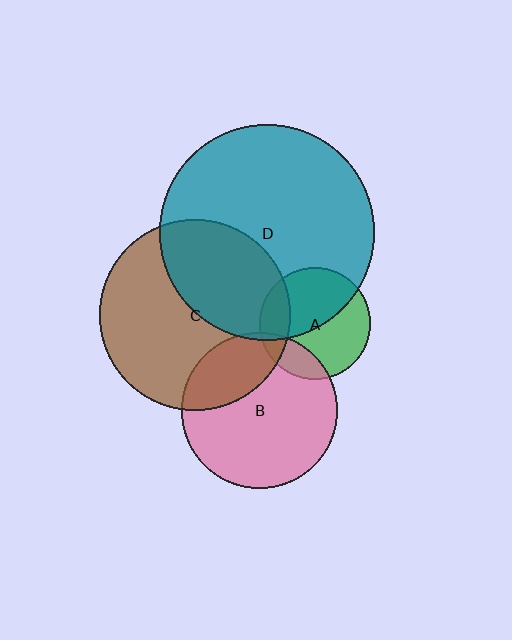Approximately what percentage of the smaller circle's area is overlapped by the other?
Approximately 5%.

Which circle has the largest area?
Circle D (teal).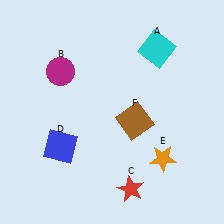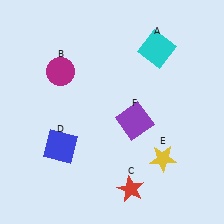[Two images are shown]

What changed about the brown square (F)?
In Image 1, F is brown. In Image 2, it changed to purple.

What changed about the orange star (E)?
In Image 1, E is orange. In Image 2, it changed to yellow.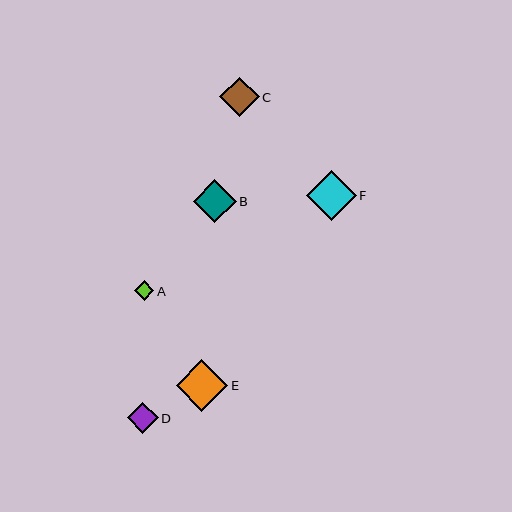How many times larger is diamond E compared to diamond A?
Diamond E is approximately 2.6 times the size of diamond A.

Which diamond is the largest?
Diamond E is the largest with a size of approximately 52 pixels.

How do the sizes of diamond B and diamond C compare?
Diamond B and diamond C are approximately the same size.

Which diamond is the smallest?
Diamond A is the smallest with a size of approximately 20 pixels.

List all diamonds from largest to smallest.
From largest to smallest: E, F, B, C, D, A.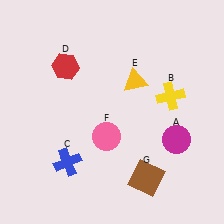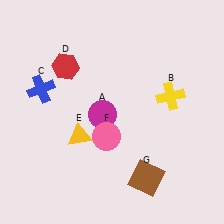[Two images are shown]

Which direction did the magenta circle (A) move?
The magenta circle (A) moved left.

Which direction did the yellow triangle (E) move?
The yellow triangle (E) moved left.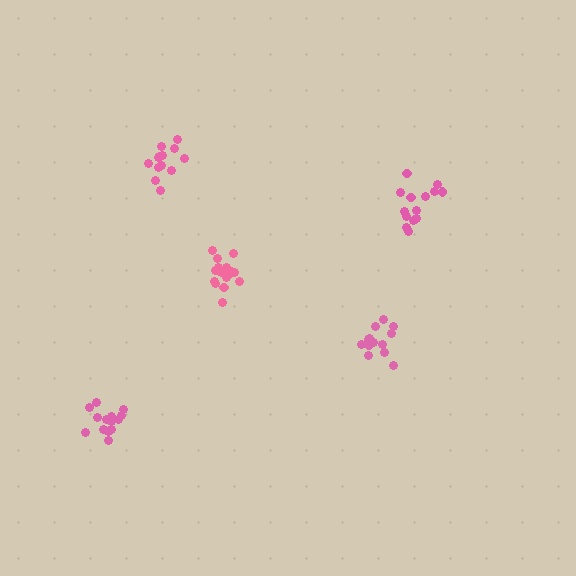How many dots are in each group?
Group 1: 13 dots, Group 2: 13 dots, Group 3: 14 dots, Group 4: 18 dots, Group 5: 14 dots (72 total).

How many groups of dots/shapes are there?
There are 5 groups.